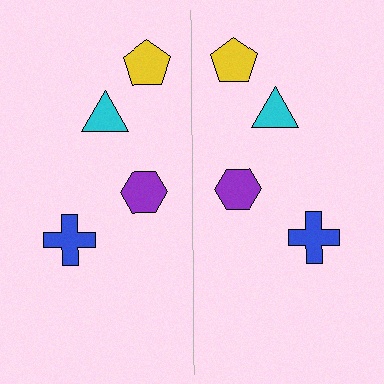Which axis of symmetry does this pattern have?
The pattern has a vertical axis of symmetry running through the center of the image.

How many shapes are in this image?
There are 8 shapes in this image.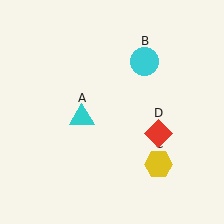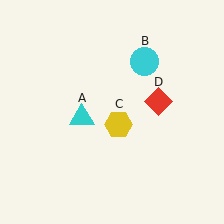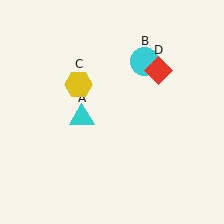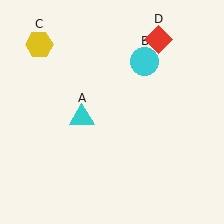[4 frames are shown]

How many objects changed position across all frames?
2 objects changed position: yellow hexagon (object C), red diamond (object D).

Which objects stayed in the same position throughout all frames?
Cyan triangle (object A) and cyan circle (object B) remained stationary.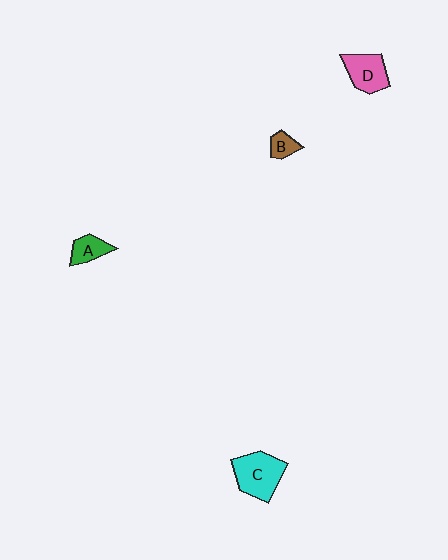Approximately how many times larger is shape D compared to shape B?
Approximately 2.3 times.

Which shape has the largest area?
Shape C (cyan).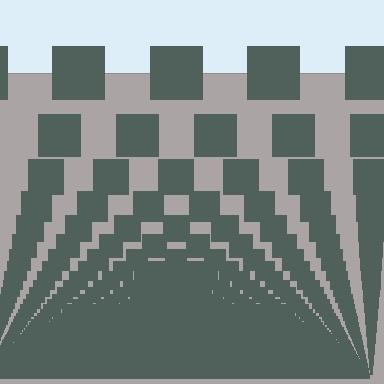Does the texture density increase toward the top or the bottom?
Density increases toward the bottom.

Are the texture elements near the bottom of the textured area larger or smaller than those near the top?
Smaller. The gradient is inverted — elements near the bottom are smaller and denser.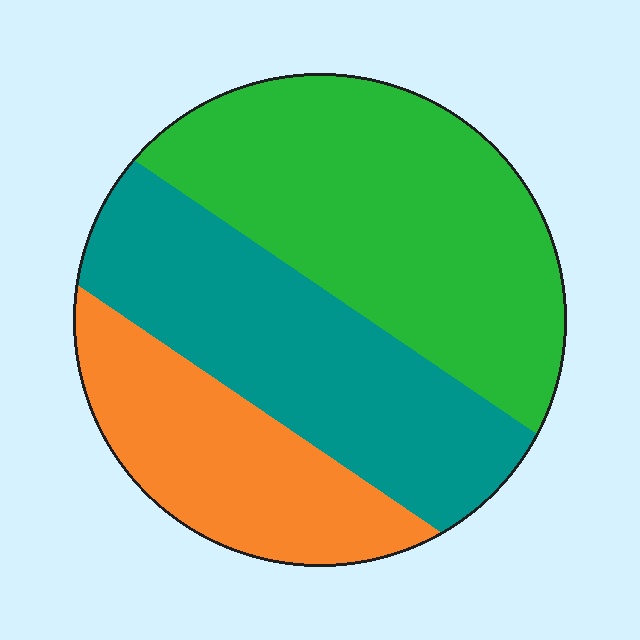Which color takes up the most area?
Green, at roughly 45%.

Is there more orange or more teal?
Teal.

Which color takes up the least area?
Orange, at roughly 25%.